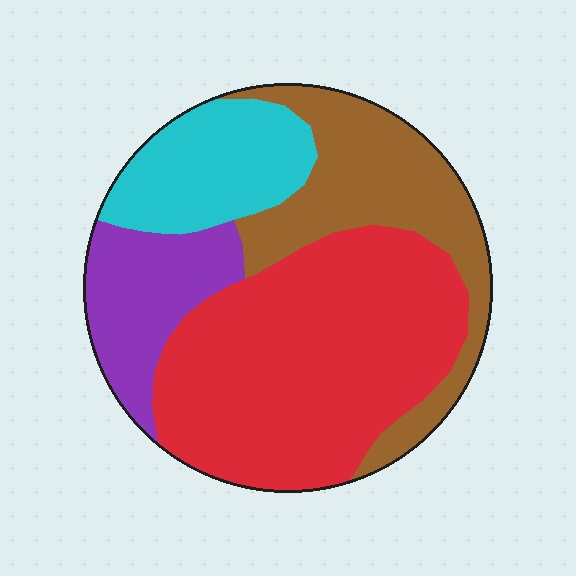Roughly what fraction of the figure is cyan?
Cyan covers roughly 15% of the figure.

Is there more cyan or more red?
Red.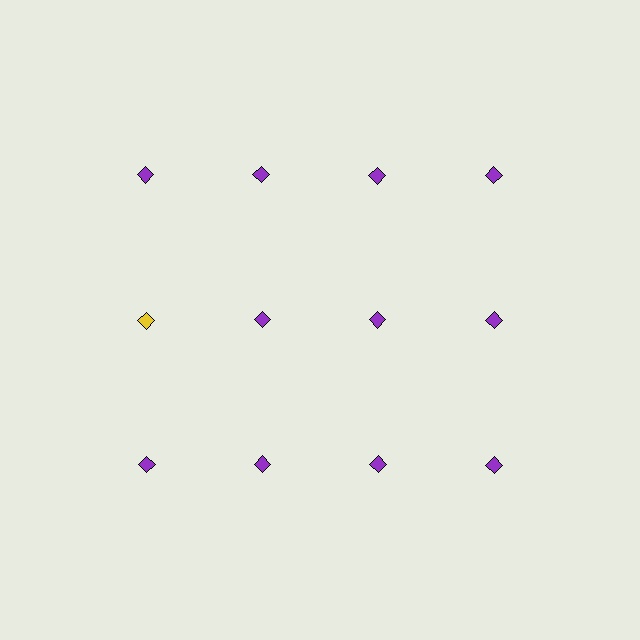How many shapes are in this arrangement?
There are 12 shapes arranged in a grid pattern.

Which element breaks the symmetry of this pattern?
The yellow diamond in the second row, leftmost column breaks the symmetry. All other shapes are purple diamonds.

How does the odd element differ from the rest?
It has a different color: yellow instead of purple.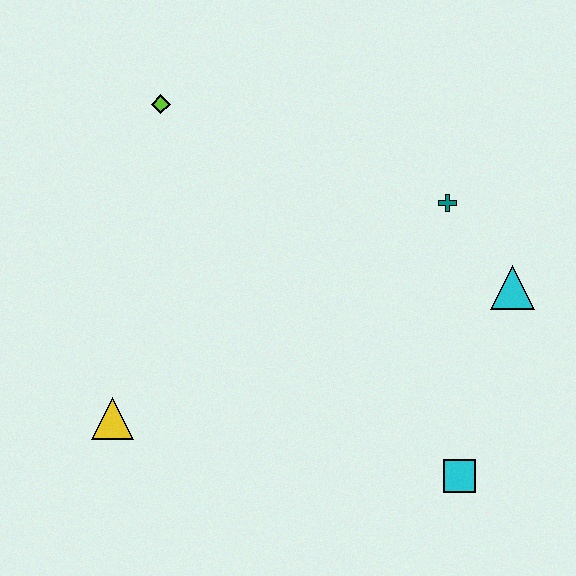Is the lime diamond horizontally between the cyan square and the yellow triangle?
Yes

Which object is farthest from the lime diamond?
The cyan square is farthest from the lime diamond.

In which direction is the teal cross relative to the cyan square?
The teal cross is above the cyan square.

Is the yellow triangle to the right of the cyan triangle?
No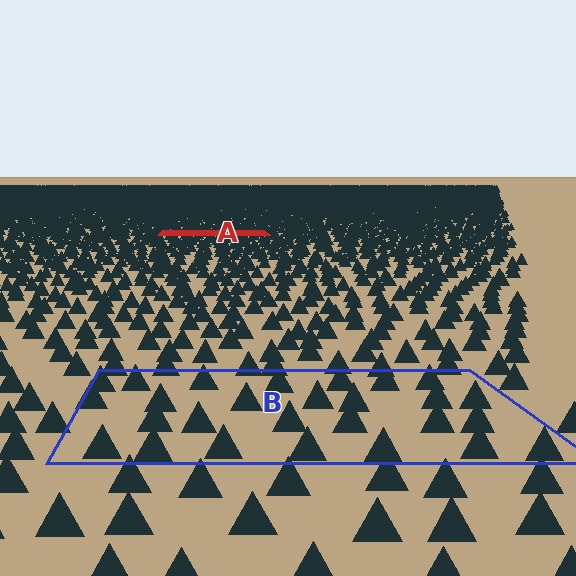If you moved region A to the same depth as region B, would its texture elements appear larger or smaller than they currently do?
They would appear larger. At a closer depth, the same texture elements are projected at a bigger on-screen size.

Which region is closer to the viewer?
Region B is closer. The texture elements there are larger and more spread out.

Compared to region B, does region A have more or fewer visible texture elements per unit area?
Region A has more texture elements per unit area — they are packed more densely because it is farther away.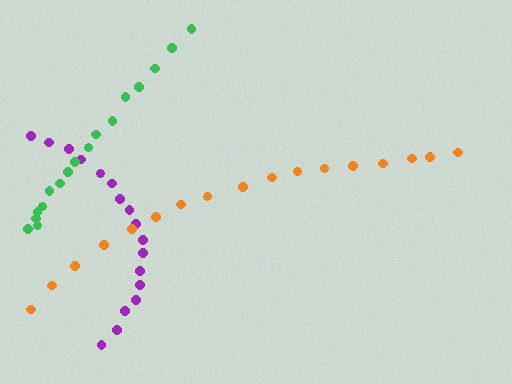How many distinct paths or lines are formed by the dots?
There are 3 distinct paths.